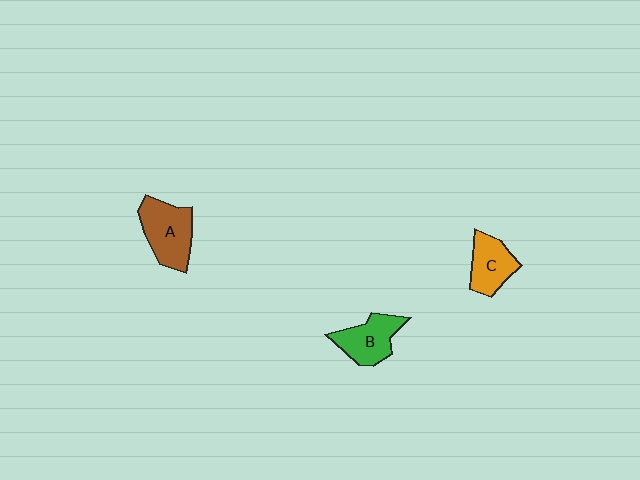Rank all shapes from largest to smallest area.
From largest to smallest: A (brown), B (green), C (orange).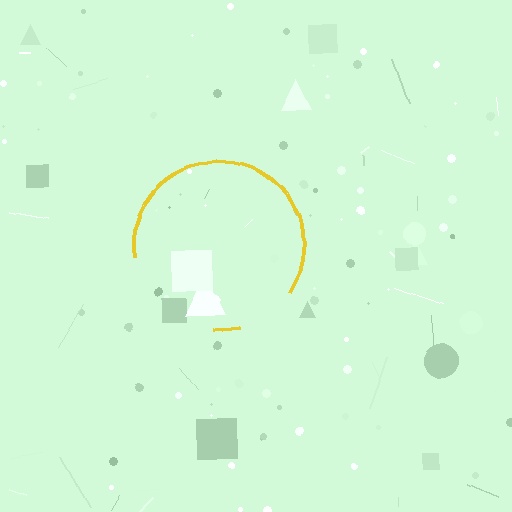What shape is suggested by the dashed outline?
The dashed outline suggests a circle.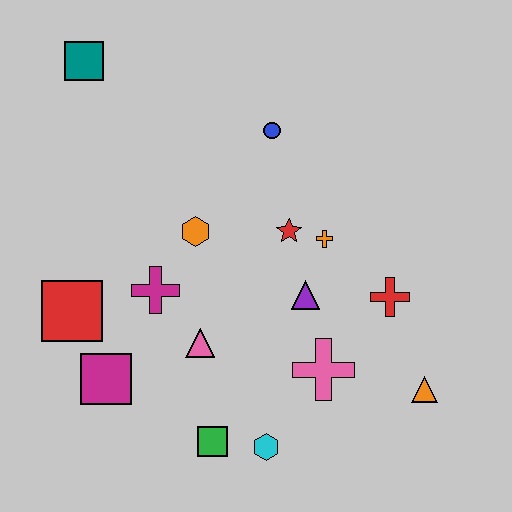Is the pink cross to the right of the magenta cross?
Yes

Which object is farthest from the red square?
The orange triangle is farthest from the red square.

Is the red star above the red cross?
Yes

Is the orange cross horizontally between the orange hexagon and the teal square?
No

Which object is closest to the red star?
The orange cross is closest to the red star.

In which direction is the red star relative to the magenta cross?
The red star is to the right of the magenta cross.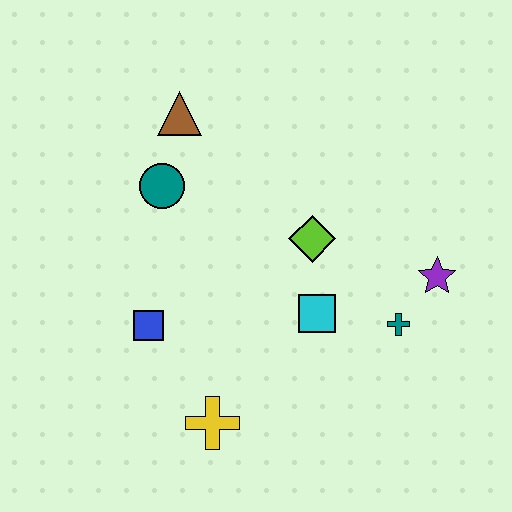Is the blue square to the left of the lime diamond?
Yes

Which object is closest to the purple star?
The teal cross is closest to the purple star.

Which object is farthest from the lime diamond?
The yellow cross is farthest from the lime diamond.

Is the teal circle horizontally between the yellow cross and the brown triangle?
No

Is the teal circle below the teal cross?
No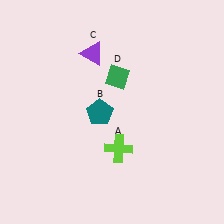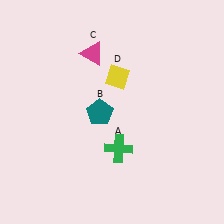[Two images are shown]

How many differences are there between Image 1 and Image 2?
There are 3 differences between the two images.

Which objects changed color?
A changed from lime to green. C changed from purple to magenta. D changed from green to yellow.